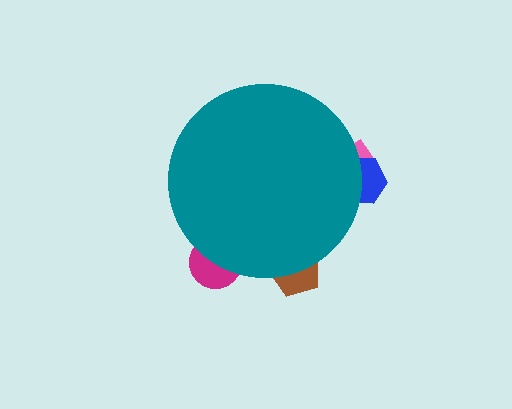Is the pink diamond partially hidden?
Yes, the pink diamond is partially hidden behind the teal circle.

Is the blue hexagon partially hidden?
Yes, the blue hexagon is partially hidden behind the teal circle.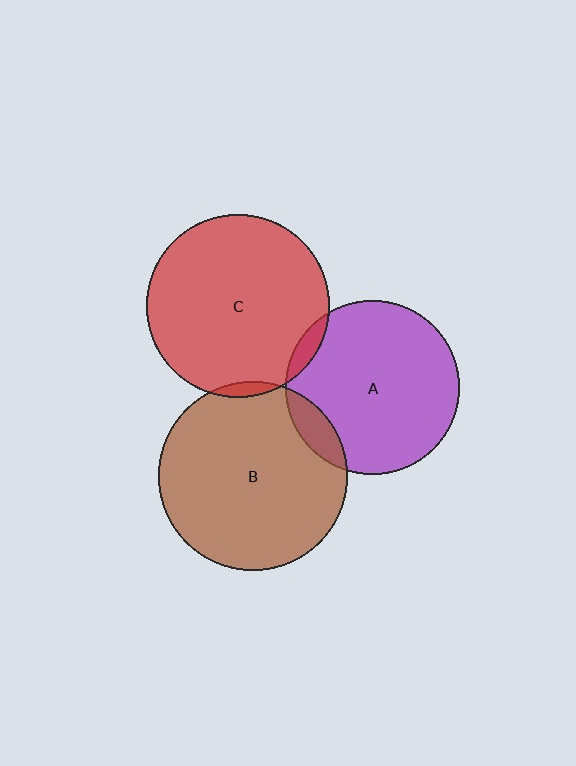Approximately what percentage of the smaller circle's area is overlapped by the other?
Approximately 5%.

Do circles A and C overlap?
Yes.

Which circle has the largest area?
Circle B (brown).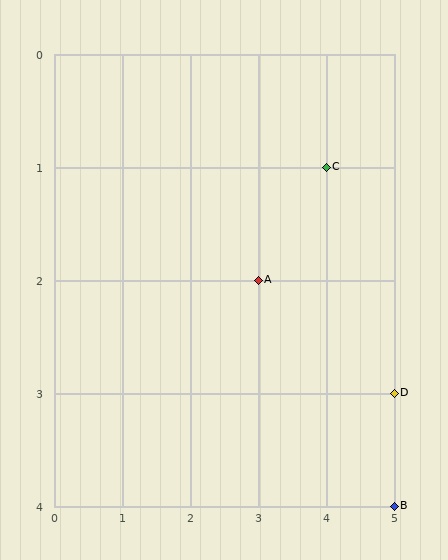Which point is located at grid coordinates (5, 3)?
Point D is at (5, 3).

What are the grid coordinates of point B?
Point B is at grid coordinates (5, 4).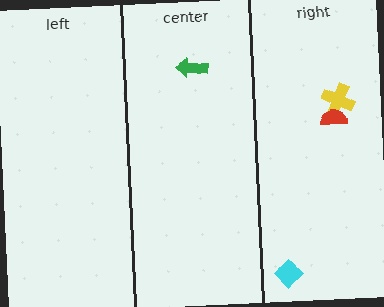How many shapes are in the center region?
1.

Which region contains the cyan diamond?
The right region.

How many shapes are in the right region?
3.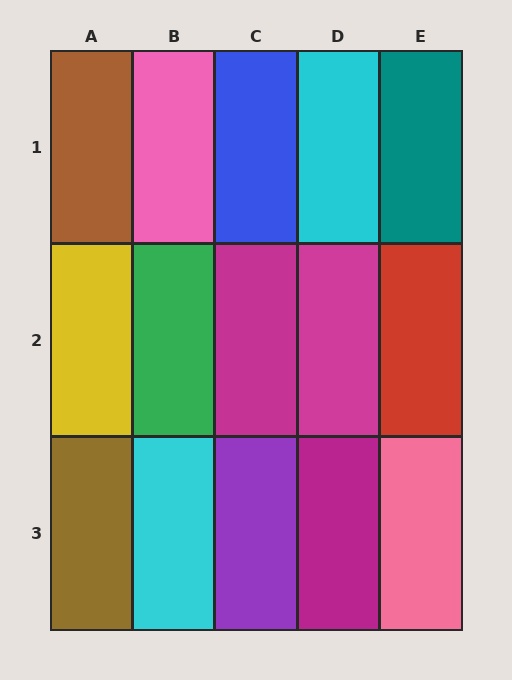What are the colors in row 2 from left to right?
Yellow, green, magenta, magenta, red.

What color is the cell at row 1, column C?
Blue.